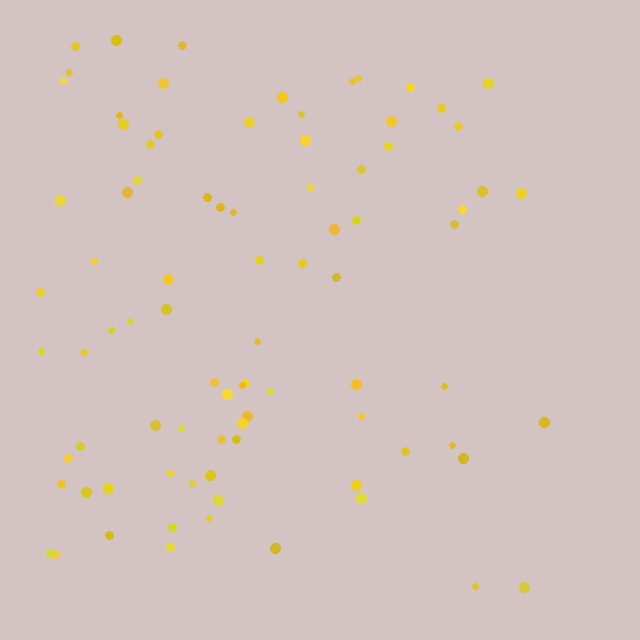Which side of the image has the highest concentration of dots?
The left.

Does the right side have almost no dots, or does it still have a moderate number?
Still a moderate number, just noticeably fewer than the left.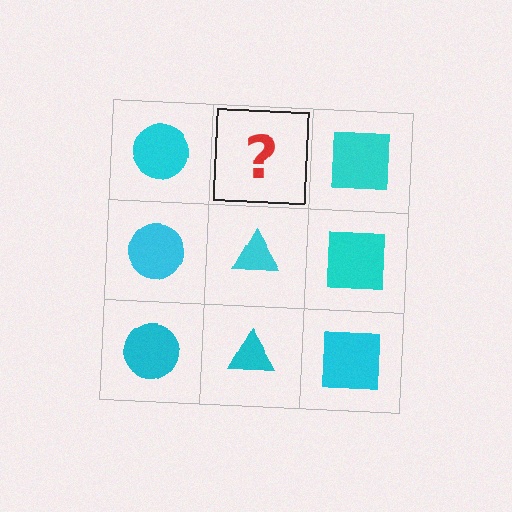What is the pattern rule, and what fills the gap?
The rule is that each column has a consistent shape. The gap should be filled with a cyan triangle.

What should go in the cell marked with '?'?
The missing cell should contain a cyan triangle.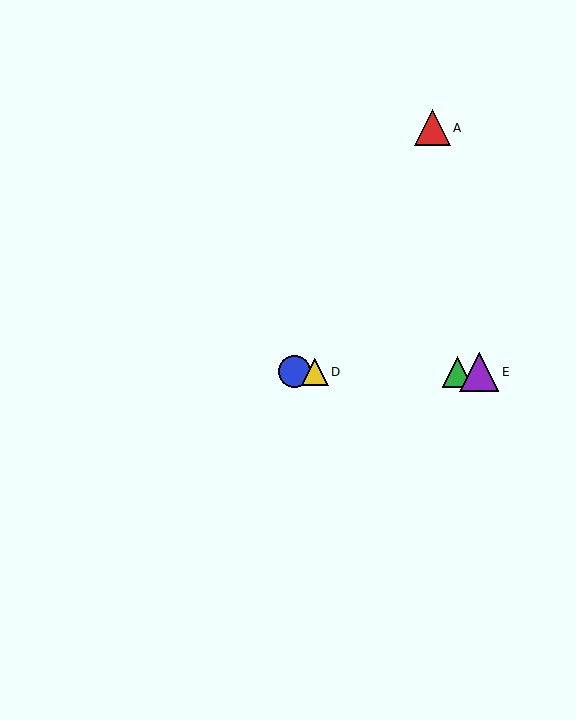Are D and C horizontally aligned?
Yes, both are at y≈372.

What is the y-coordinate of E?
Object E is at y≈372.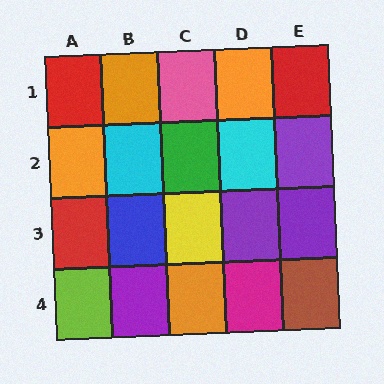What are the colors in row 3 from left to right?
Red, blue, yellow, purple, purple.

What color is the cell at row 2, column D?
Cyan.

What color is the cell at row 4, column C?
Orange.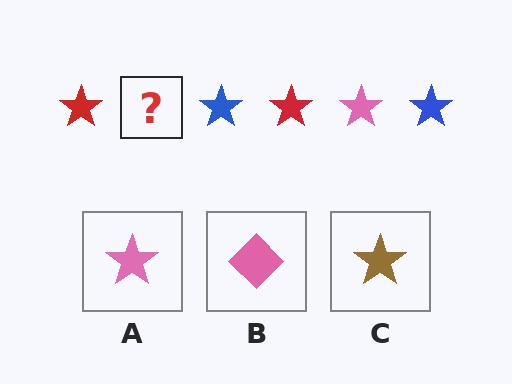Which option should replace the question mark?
Option A.